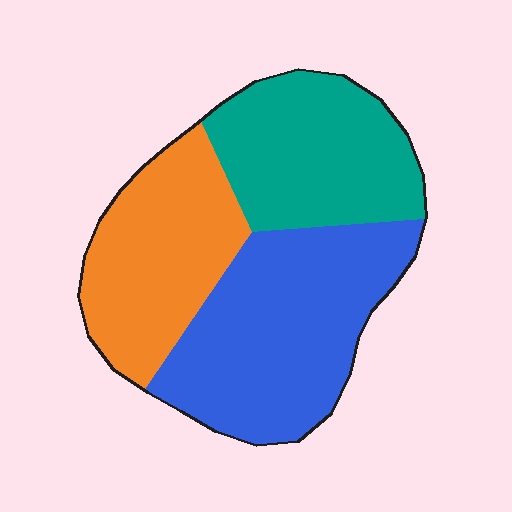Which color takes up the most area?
Blue, at roughly 40%.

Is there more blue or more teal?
Blue.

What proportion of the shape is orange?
Orange takes up between a quarter and a half of the shape.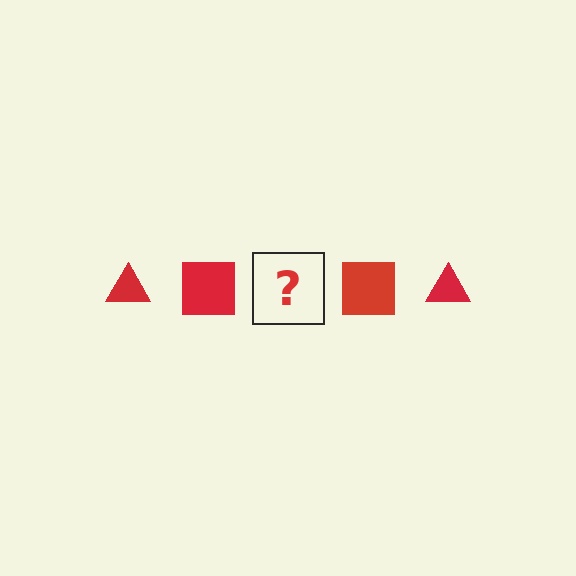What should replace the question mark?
The question mark should be replaced with a red triangle.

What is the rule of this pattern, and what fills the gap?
The rule is that the pattern cycles through triangle, square shapes in red. The gap should be filled with a red triangle.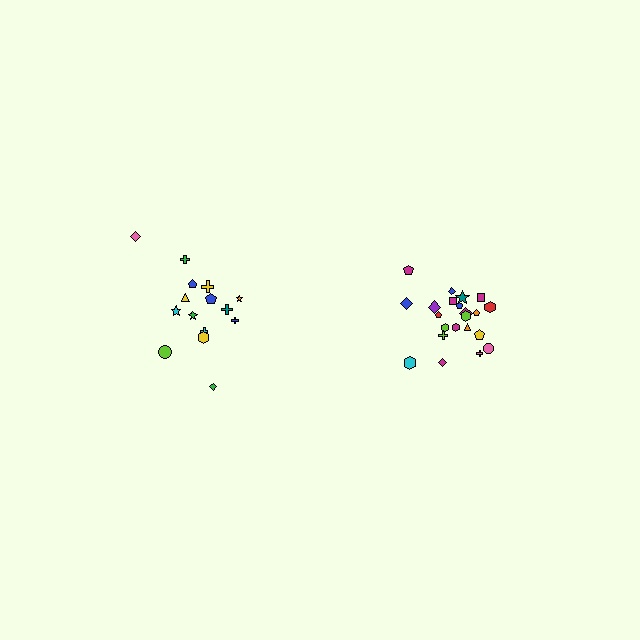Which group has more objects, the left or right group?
The right group.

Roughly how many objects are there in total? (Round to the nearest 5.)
Roughly 35 objects in total.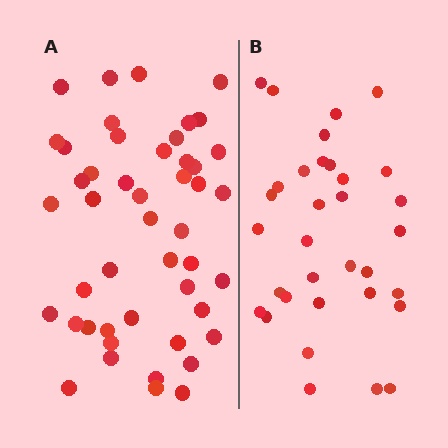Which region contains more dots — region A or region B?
Region A (the left region) has more dots.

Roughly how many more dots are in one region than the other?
Region A has approximately 15 more dots than region B.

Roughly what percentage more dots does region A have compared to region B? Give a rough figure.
About 40% more.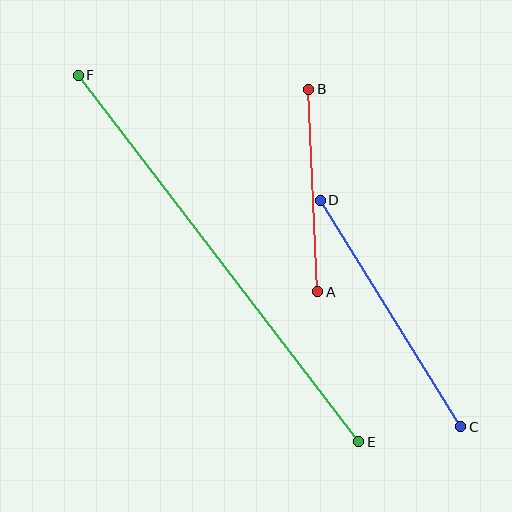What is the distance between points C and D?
The distance is approximately 267 pixels.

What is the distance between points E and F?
The distance is approximately 461 pixels.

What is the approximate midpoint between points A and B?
The midpoint is at approximately (313, 191) pixels.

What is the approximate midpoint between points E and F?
The midpoint is at approximately (219, 258) pixels.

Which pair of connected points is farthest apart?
Points E and F are farthest apart.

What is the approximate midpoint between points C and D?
The midpoint is at approximately (391, 314) pixels.